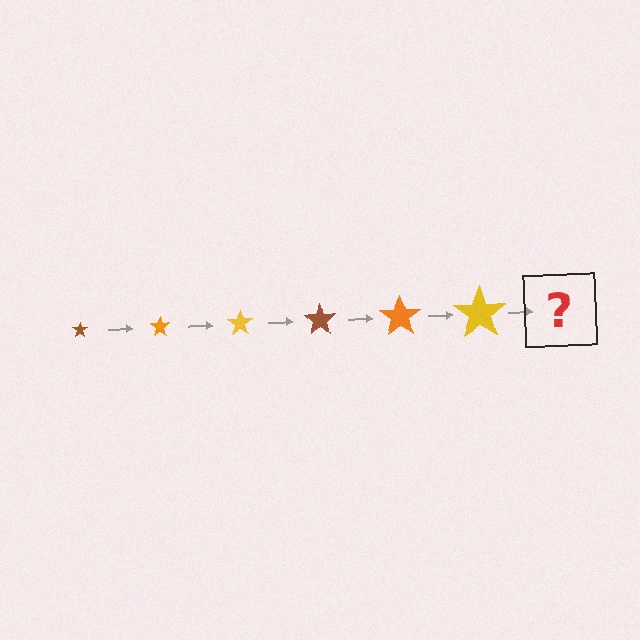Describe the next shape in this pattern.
It should be a brown star, larger than the previous one.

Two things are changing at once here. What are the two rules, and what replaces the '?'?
The two rules are that the star grows larger each step and the color cycles through brown, orange, and yellow. The '?' should be a brown star, larger than the previous one.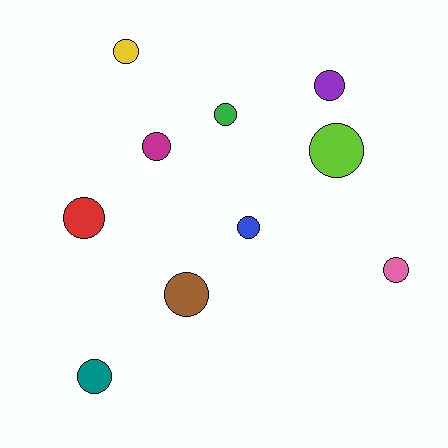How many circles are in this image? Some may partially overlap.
There are 10 circles.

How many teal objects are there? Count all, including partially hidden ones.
There is 1 teal object.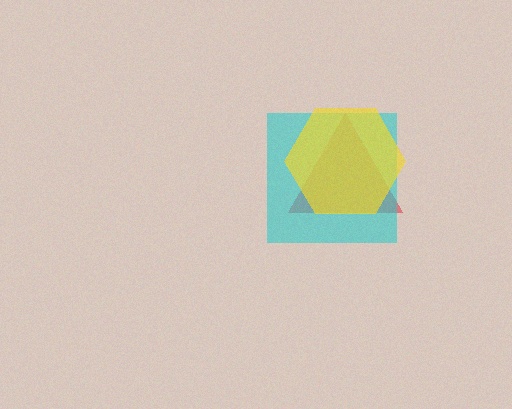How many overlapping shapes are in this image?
There are 3 overlapping shapes in the image.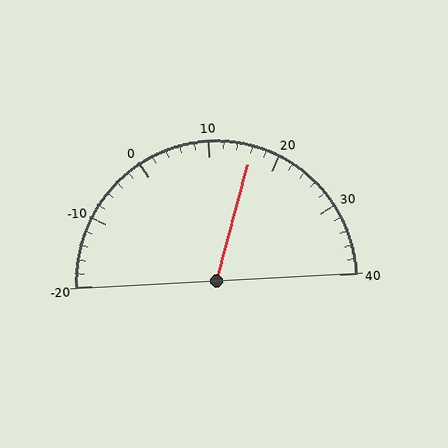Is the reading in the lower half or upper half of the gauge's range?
The reading is in the upper half of the range (-20 to 40).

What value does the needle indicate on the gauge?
The needle indicates approximately 16.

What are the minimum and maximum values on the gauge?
The gauge ranges from -20 to 40.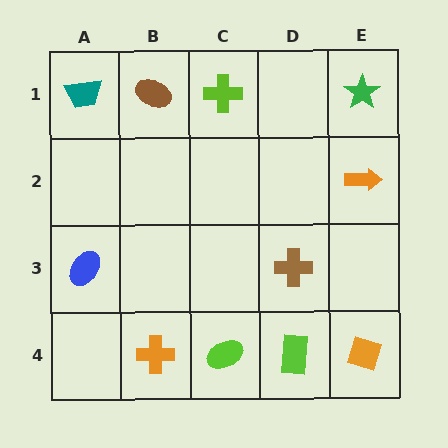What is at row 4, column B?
An orange cross.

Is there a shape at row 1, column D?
No, that cell is empty.